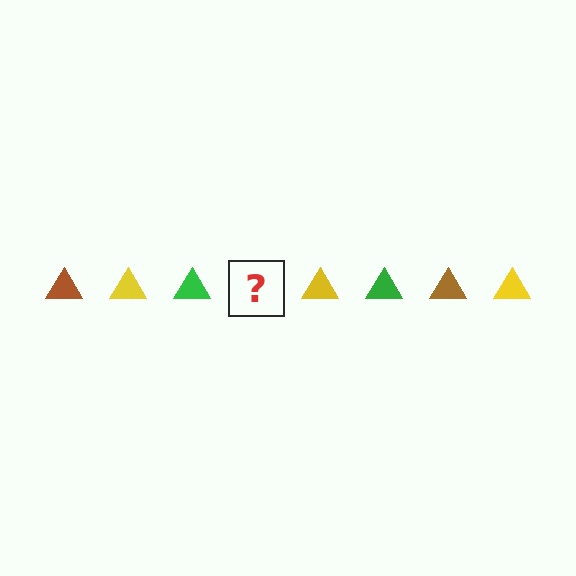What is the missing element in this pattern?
The missing element is a brown triangle.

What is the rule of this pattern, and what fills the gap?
The rule is that the pattern cycles through brown, yellow, green triangles. The gap should be filled with a brown triangle.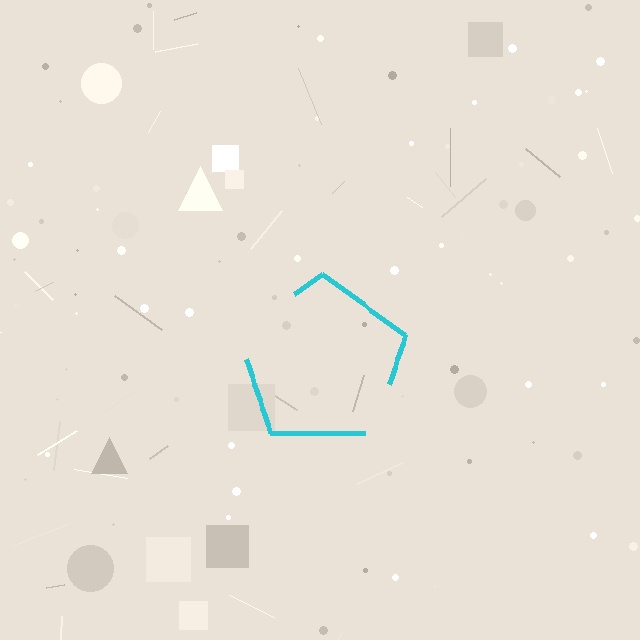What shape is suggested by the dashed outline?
The dashed outline suggests a pentagon.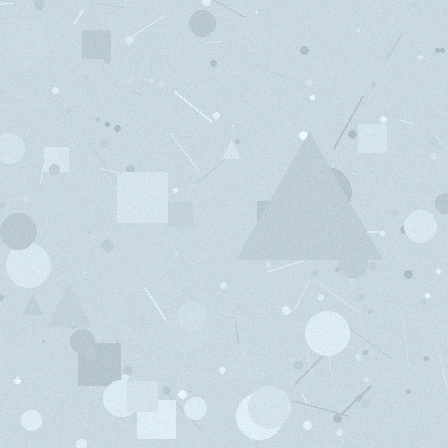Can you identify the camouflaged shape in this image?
The camouflaged shape is a triangle.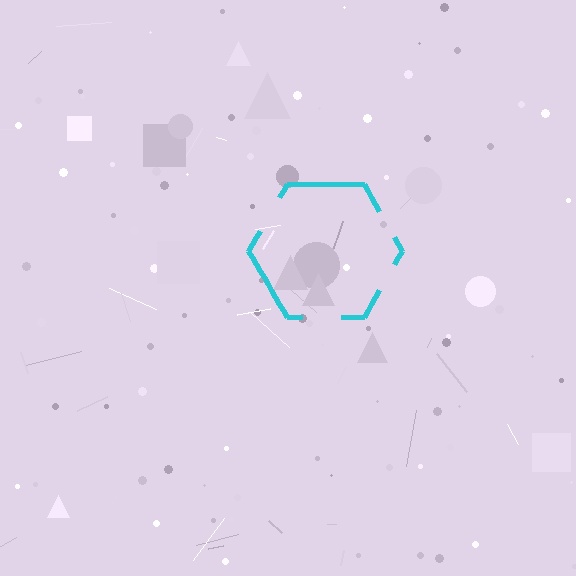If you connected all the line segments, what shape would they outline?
They would outline a hexagon.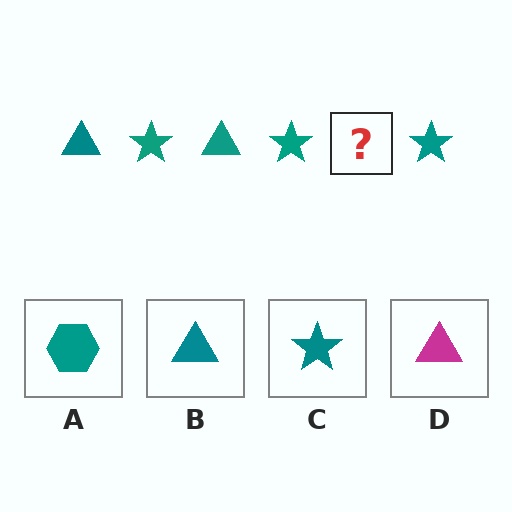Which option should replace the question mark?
Option B.